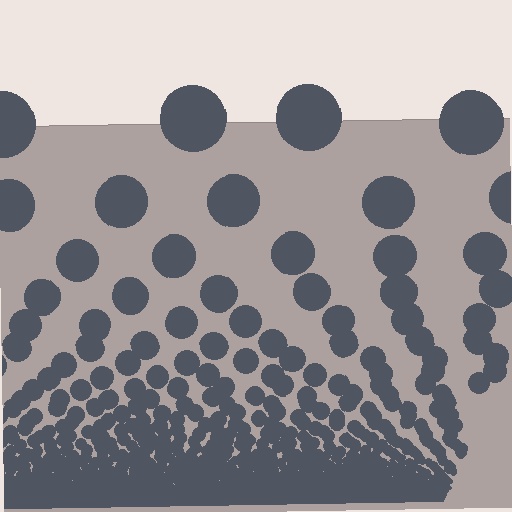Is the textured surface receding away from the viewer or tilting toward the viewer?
The surface appears to tilt toward the viewer. Texture elements get larger and sparser toward the top.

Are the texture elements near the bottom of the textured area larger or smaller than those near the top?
Smaller. The gradient is inverted — elements near the bottom are smaller and denser.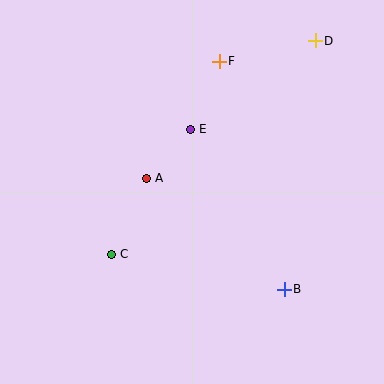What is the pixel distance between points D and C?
The distance between D and C is 295 pixels.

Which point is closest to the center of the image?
Point A at (146, 178) is closest to the center.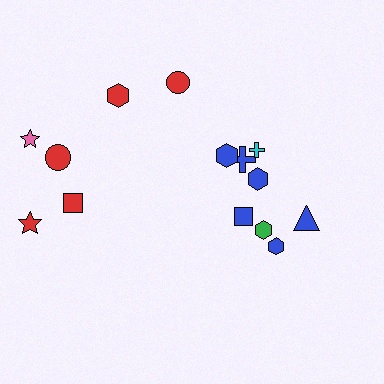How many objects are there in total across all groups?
There are 14 objects.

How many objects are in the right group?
There are 8 objects.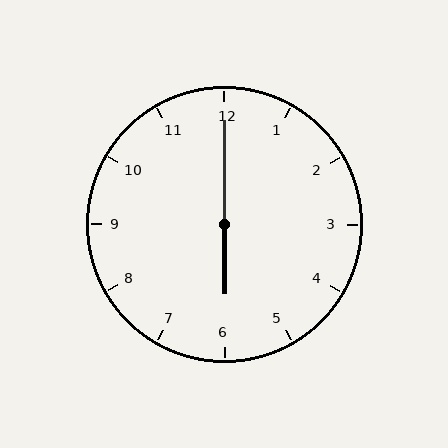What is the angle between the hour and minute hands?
Approximately 180 degrees.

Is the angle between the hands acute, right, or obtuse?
It is obtuse.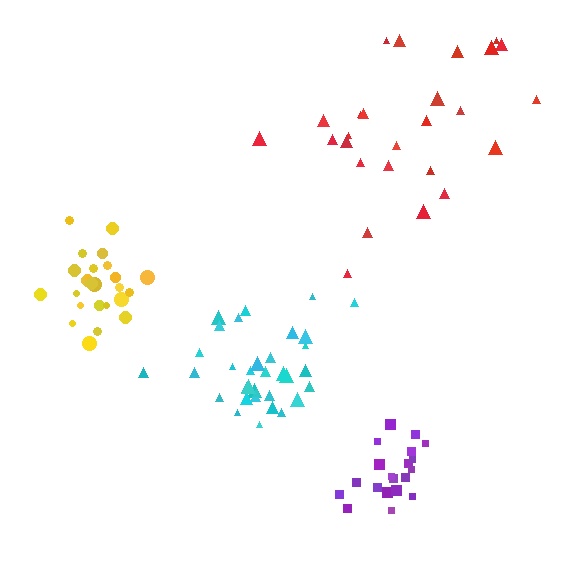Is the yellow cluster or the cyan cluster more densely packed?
Yellow.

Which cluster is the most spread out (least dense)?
Red.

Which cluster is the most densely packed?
Yellow.